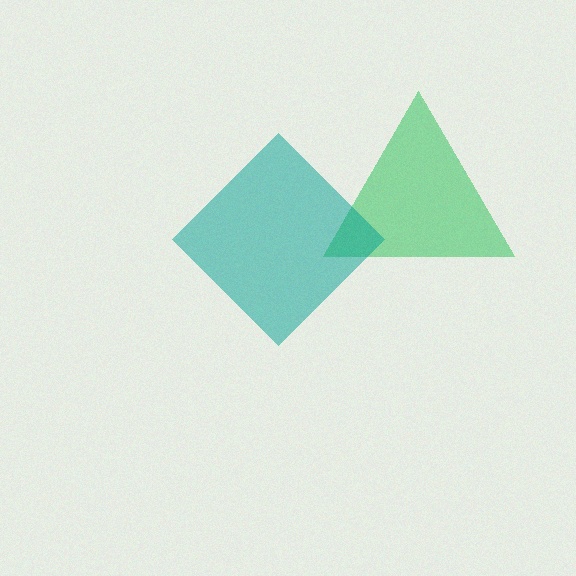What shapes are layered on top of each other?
The layered shapes are: a green triangle, a teal diamond.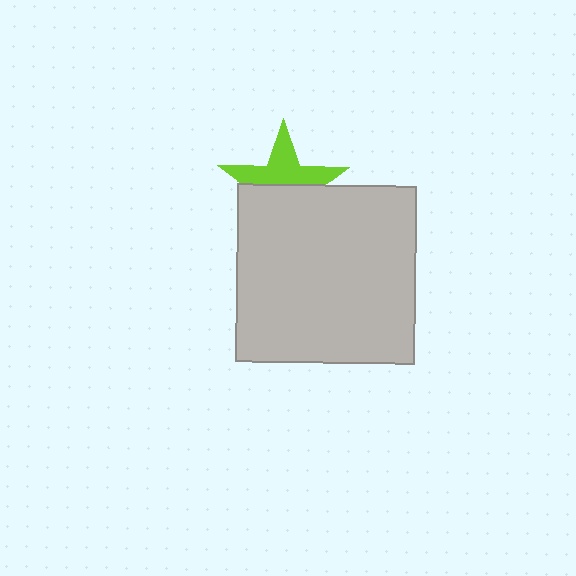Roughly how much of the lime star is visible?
About half of it is visible (roughly 48%).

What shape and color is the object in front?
The object in front is a light gray square.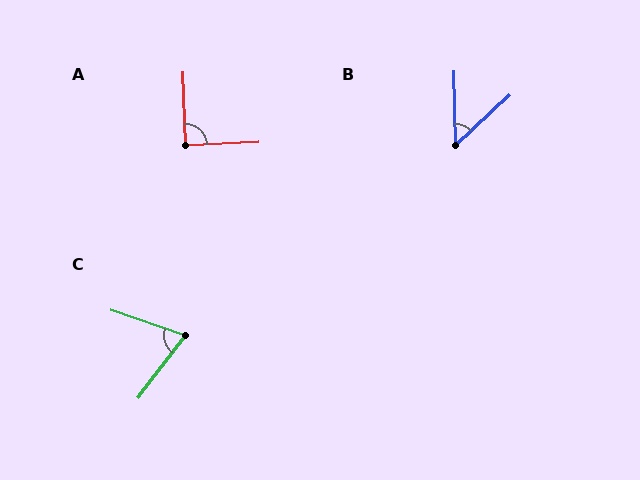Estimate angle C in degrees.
Approximately 72 degrees.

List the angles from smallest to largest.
B (48°), C (72°), A (90°).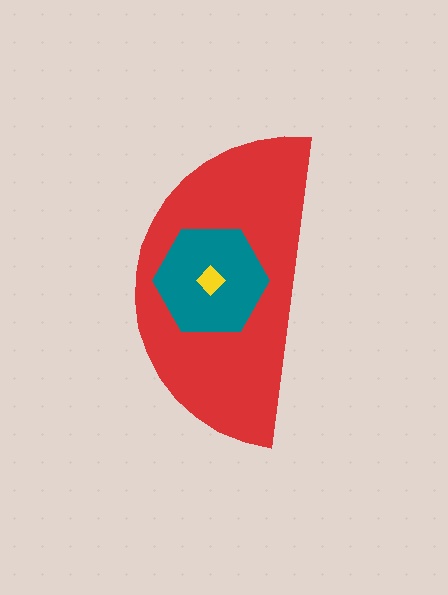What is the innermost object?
The yellow diamond.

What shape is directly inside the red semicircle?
The teal hexagon.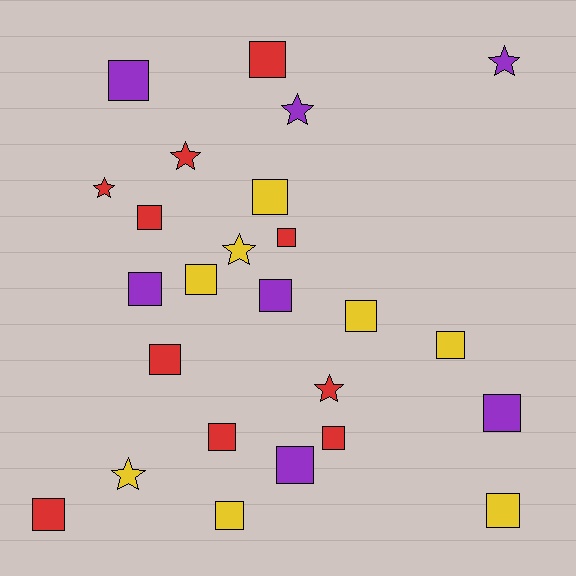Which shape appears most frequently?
Square, with 18 objects.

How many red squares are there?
There are 7 red squares.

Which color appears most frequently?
Red, with 10 objects.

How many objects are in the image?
There are 25 objects.